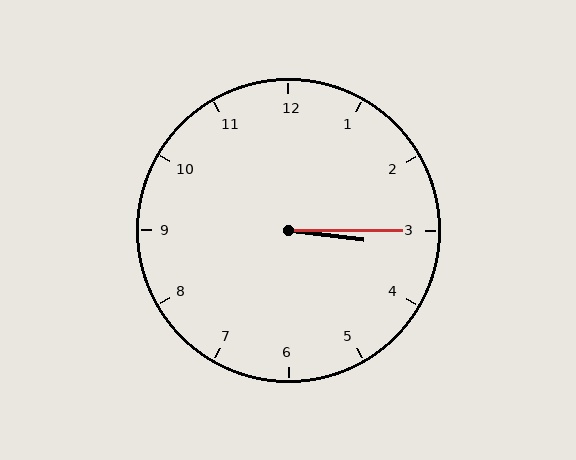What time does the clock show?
3:15.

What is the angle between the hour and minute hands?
Approximately 8 degrees.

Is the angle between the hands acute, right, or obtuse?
It is acute.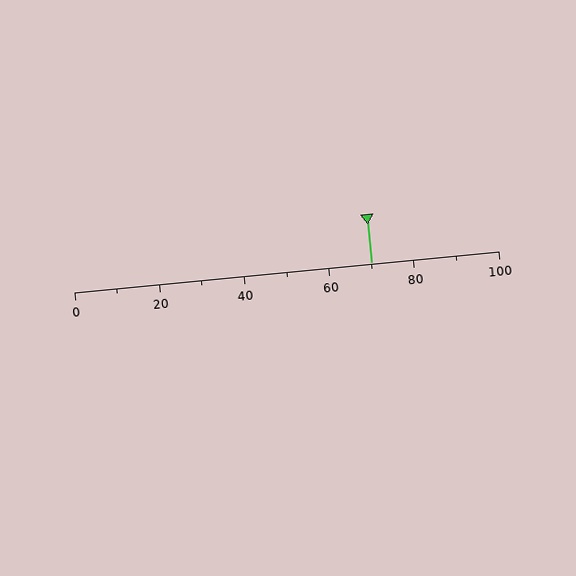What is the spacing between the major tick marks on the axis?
The major ticks are spaced 20 apart.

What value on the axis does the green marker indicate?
The marker indicates approximately 70.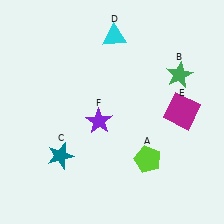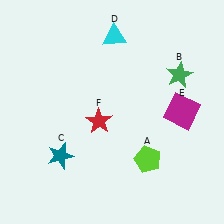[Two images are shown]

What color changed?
The star (F) changed from purple in Image 1 to red in Image 2.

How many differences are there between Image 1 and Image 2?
There is 1 difference between the two images.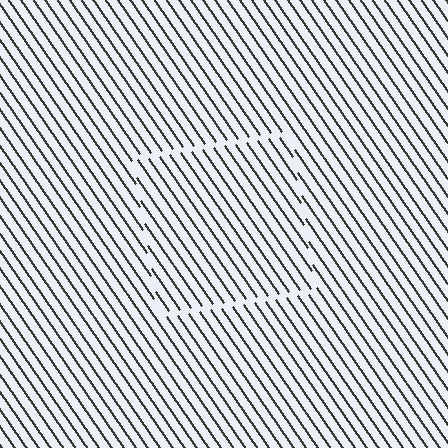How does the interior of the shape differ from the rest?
The interior of the shape contains the same grating, shifted by half a period — the contour is defined by the phase discontinuity where line-ends from the inner and outer gratings abut.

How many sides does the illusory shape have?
4 sides — the line-ends trace a square.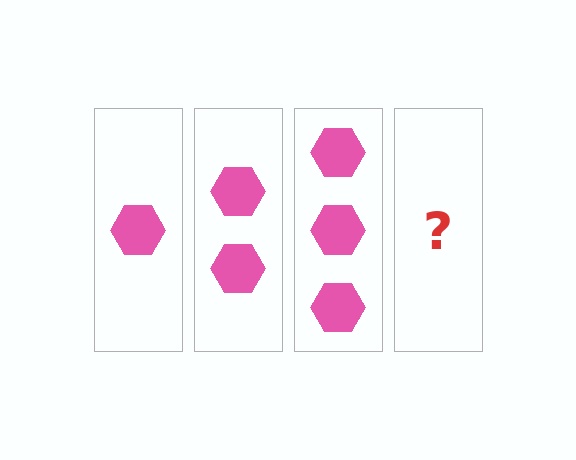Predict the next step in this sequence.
The next step is 4 hexagons.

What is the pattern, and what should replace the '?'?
The pattern is that each step adds one more hexagon. The '?' should be 4 hexagons.